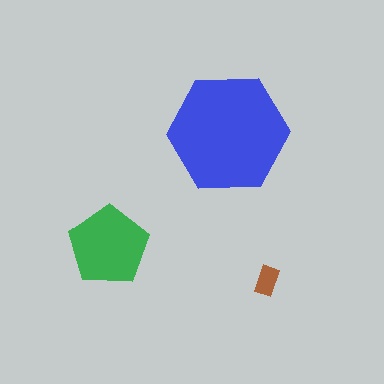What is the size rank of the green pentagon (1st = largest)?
2nd.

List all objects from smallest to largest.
The brown rectangle, the green pentagon, the blue hexagon.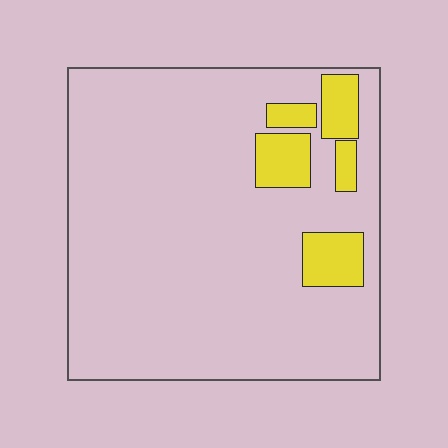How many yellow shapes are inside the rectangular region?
5.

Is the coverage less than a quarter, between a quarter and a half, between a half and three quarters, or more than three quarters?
Less than a quarter.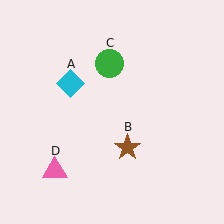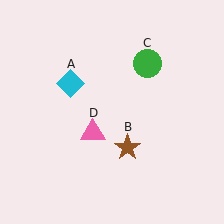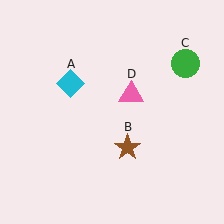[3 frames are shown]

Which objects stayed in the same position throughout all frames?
Cyan diamond (object A) and brown star (object B) remained stationary.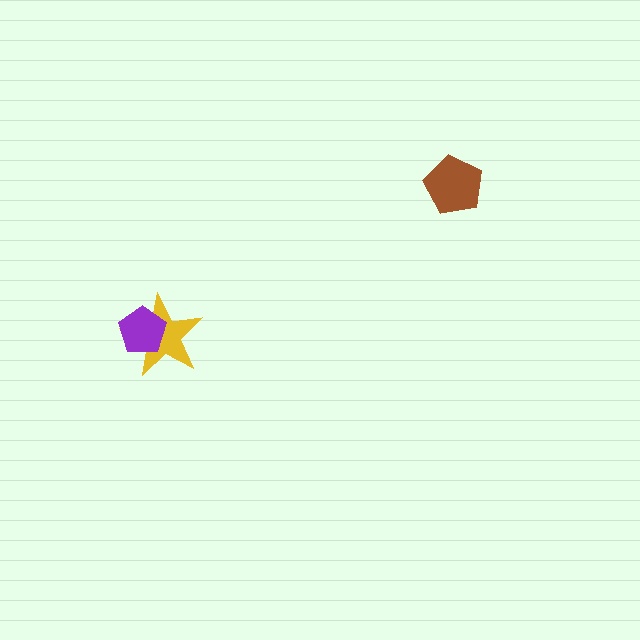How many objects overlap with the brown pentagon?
0 objects overlap with the brown pentagon.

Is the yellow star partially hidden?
Yes, it is partially covered by another shape.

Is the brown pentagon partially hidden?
No, no other shape covers it.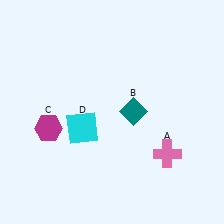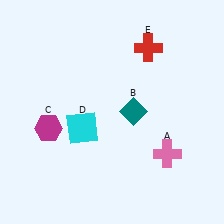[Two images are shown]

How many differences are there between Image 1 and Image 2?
There is 1 difference between the two images.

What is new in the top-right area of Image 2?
A red cross (E) was added in the top-right area of Image 2.